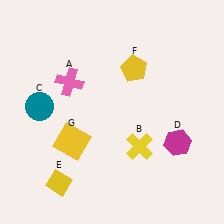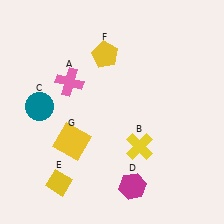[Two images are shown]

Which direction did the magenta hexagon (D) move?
The magenta hexagon (D) moved left.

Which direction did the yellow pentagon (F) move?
The yellow pentagon (F) moved left.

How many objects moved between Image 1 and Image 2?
2 objects moved between the two images.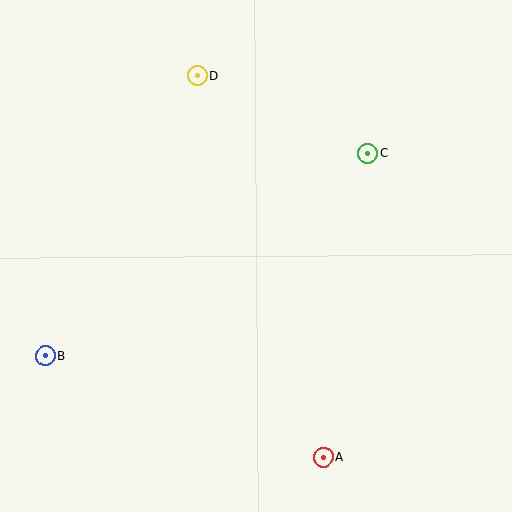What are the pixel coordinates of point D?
Point D is at (197, 76).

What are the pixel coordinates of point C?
Point C is at (368, 154).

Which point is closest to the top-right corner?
Point C is closest to the top-right corner.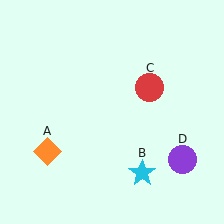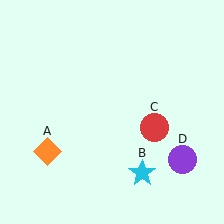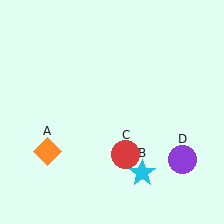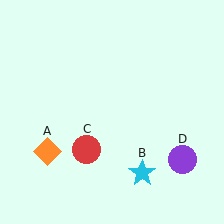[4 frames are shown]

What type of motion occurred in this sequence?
The red circle (object C) rotated clockwise around the center of the scene.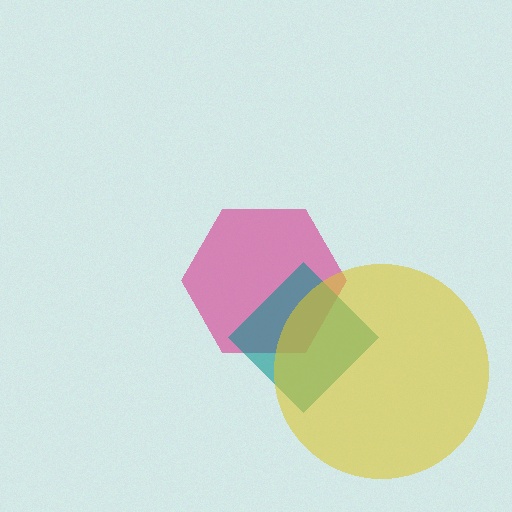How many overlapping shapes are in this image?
There are 3 overlapping shapes in the image.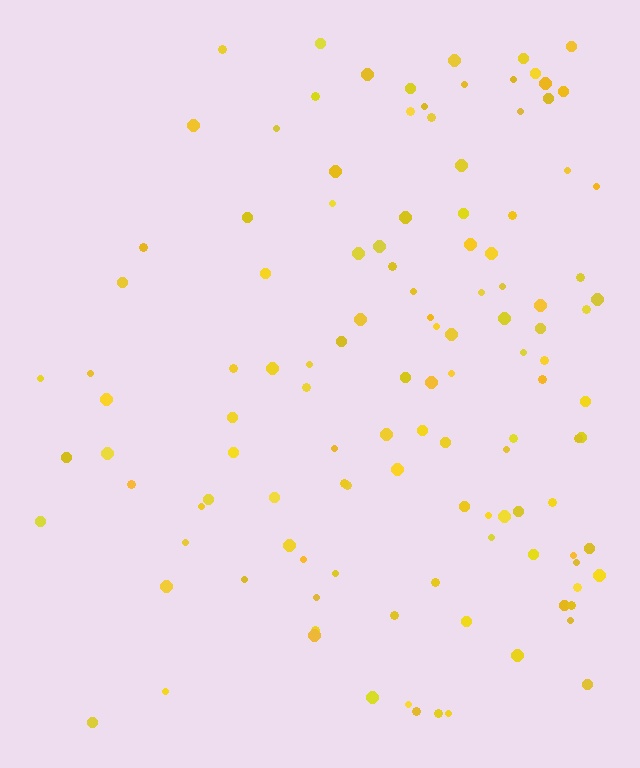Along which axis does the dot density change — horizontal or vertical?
Horizontal.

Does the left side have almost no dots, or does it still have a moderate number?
Still a moderate number, just noticeably fewer than the right.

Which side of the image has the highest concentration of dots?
The right.